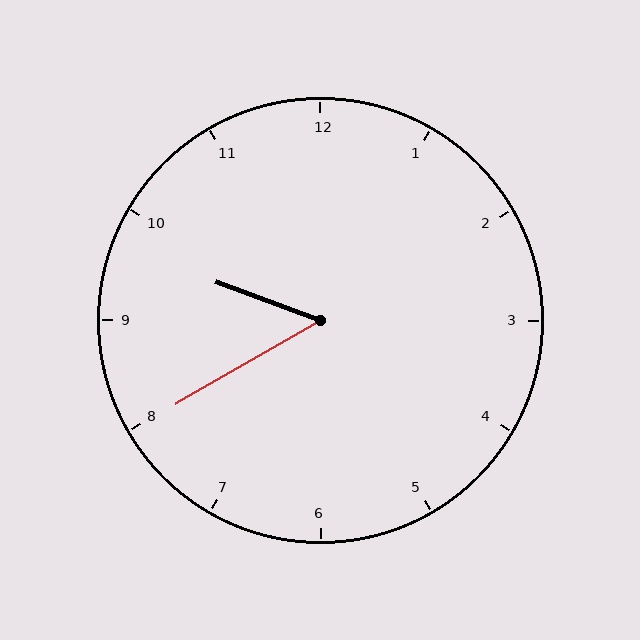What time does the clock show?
9:40.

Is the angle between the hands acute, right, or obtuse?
It is acute.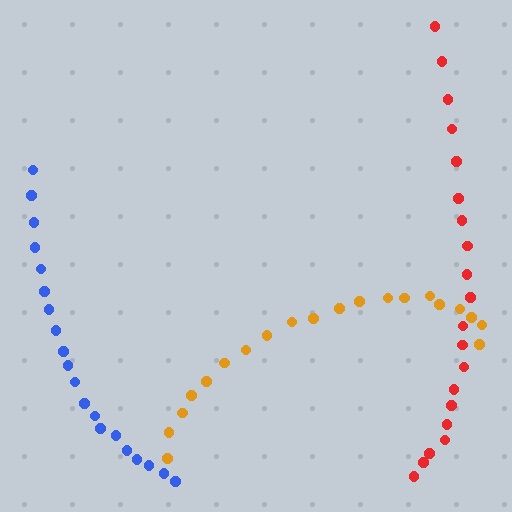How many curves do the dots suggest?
There are 3 distinct paths.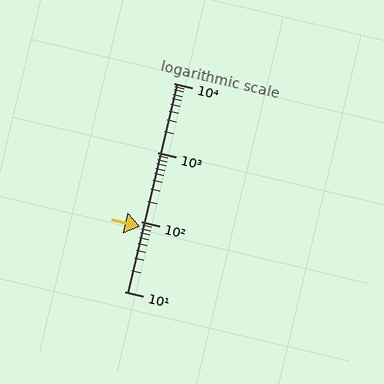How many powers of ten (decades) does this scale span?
The scale spans 3 decades, from 10 to 10000.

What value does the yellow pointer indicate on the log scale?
The pointer indicates approximately 86.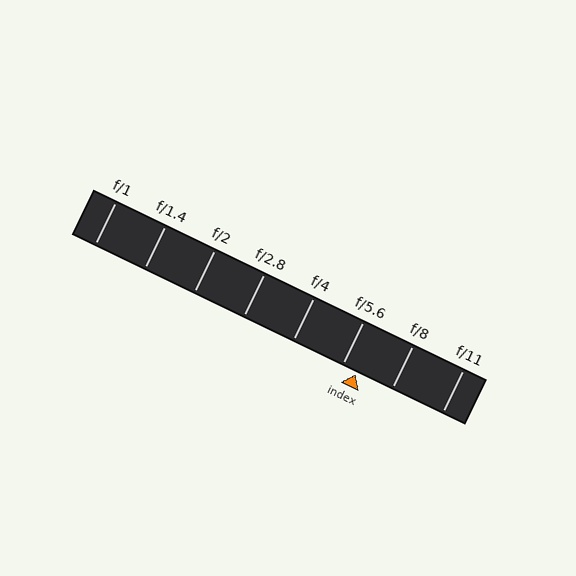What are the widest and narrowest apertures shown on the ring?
The widest aperture shown is f/1 and the narrowest is f/11.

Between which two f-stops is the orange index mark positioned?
The index mark is between f/5.6 and f/8.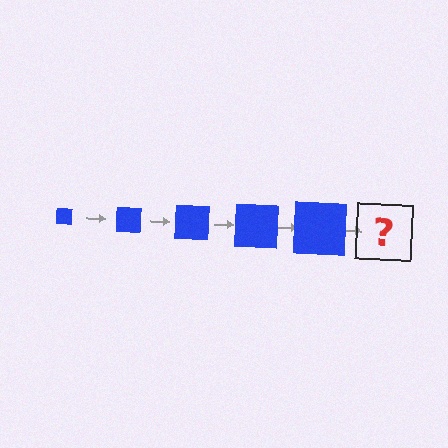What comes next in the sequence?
The next element should be a blue square, larger than the previous one.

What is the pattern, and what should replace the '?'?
The pattern is that the square gets progressively larger each step. The '?' should be a blue square, larger than the previous one.